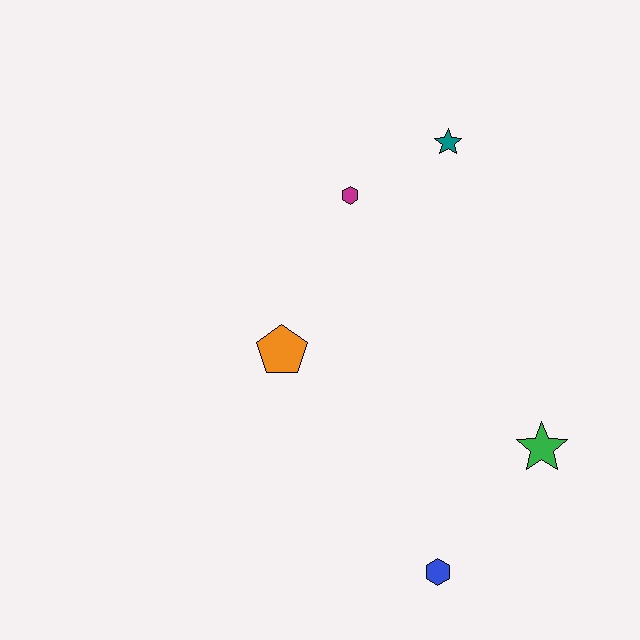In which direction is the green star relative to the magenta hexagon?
The green star is below the magenta hexagon.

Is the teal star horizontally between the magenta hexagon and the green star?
Yes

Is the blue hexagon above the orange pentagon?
No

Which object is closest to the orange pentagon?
The magenta hexagon is closest to the orange pentagon.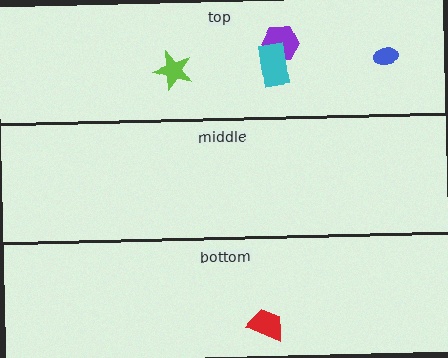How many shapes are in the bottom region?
1.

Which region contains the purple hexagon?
The top region.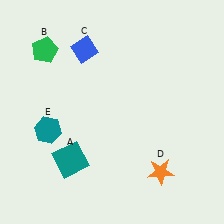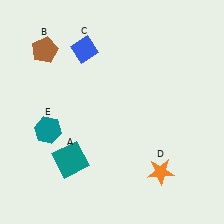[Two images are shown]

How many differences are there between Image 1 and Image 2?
There is 1 difference between the two images.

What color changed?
The pentagon (B) changed from green in Image 1 to brown in Image 2.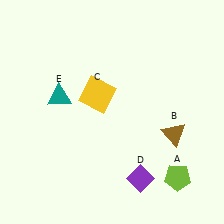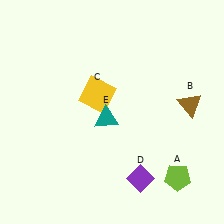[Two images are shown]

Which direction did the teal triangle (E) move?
The teal triangle (E) moved right.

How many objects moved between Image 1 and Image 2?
2 objects moved between the two images.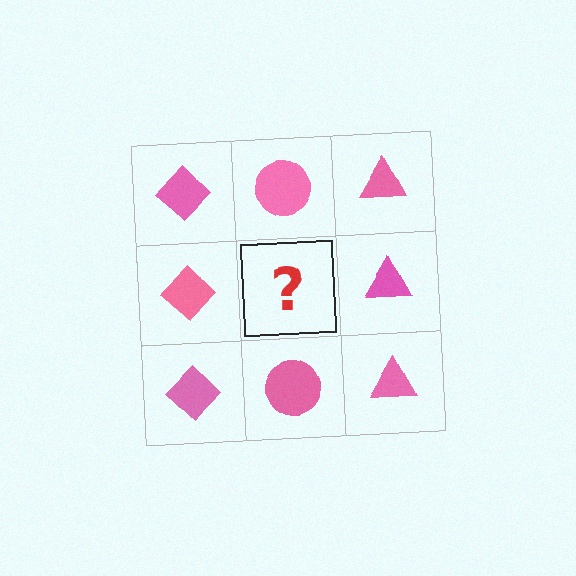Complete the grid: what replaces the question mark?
The question mark should be replaced with a pink circle.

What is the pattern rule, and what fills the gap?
The rule is that each column has a consistent shape. The gap should be filled with a pink circle.